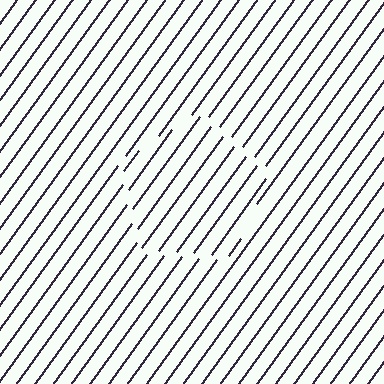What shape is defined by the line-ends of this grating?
An illusory pentagon. The interior of the shape contains the same grating, shifted by half a period — the contour is defined by the phase discontinuity where line-ends from the inner and outer gratings abut.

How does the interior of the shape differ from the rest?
The interior of the shape contains the same grating, shifted by half a period — the contour is defined by the phase discontinuity where line-ends from the inner and outer gratings abut.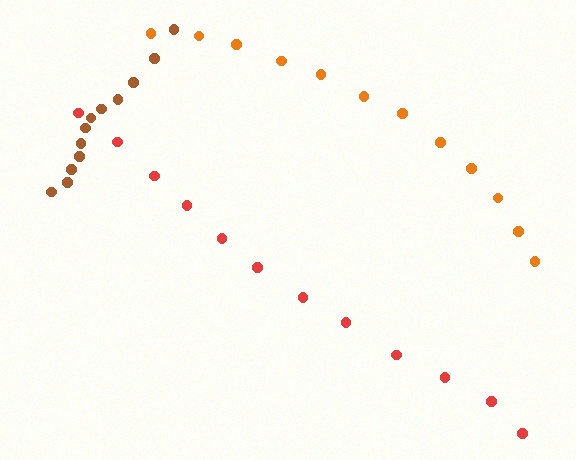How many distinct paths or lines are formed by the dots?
There are 3 distinct paths.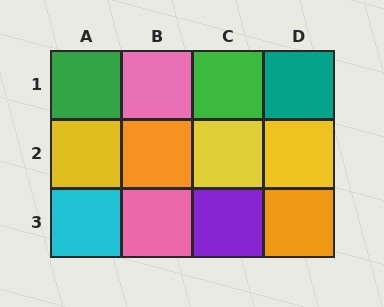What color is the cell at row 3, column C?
Purple.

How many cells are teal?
1 cell is teal.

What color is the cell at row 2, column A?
Yellow.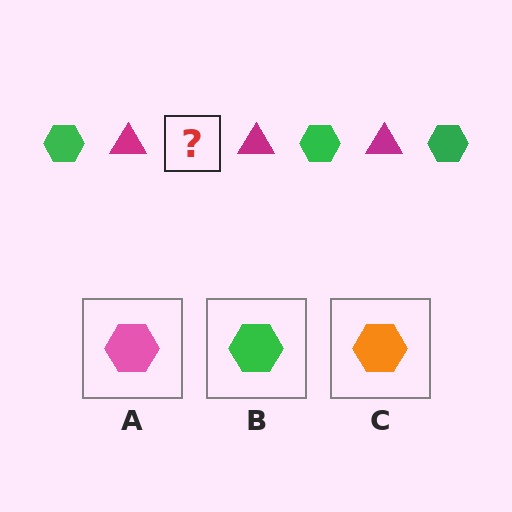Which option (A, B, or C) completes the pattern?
B.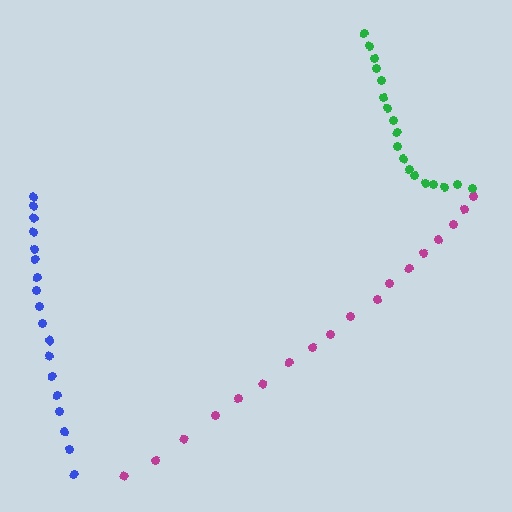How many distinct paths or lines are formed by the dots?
There are 3 distinct paths.